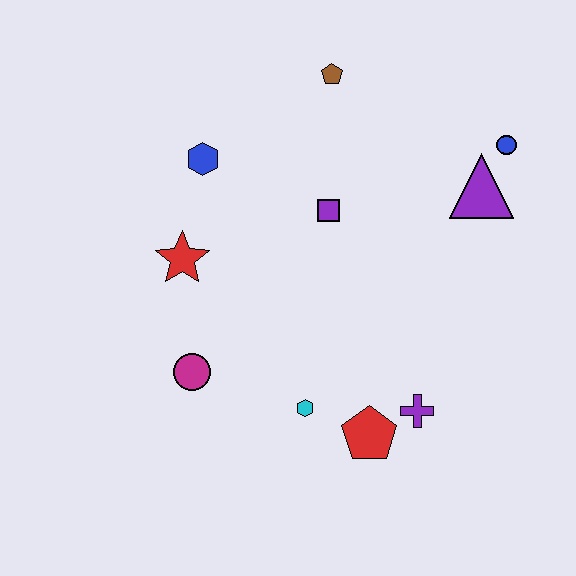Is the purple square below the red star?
No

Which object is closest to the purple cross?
The red pentagon is closest to the purple cross.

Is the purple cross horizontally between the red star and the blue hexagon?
No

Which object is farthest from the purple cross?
The brown pentagon is farthest from the purple cross.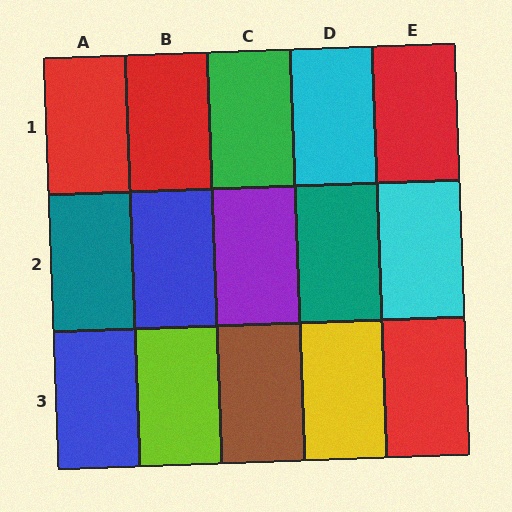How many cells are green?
1 cell is green.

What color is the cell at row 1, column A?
Red.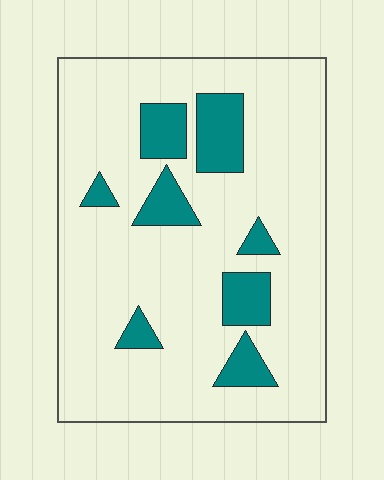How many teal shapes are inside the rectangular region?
8.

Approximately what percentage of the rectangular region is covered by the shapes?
Approximately 15%.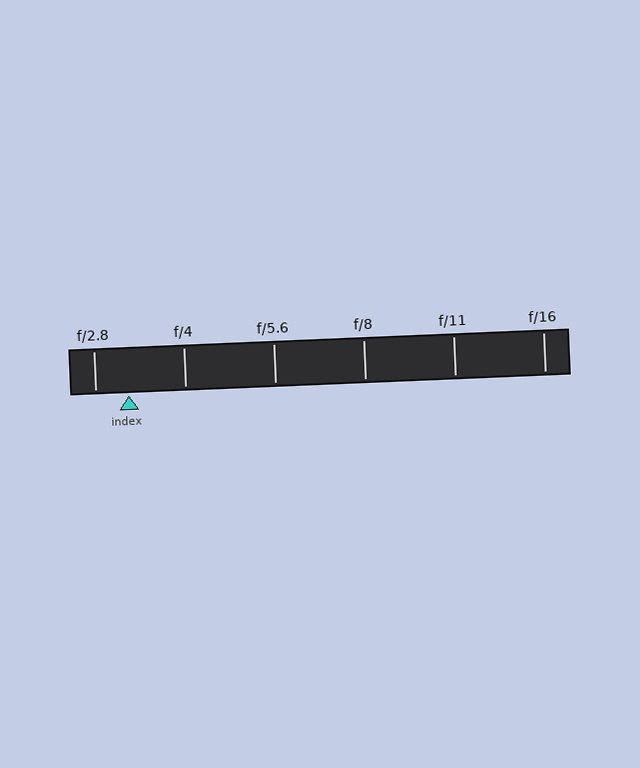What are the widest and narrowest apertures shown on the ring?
The widest aperture shown is f/2.8 and the narrowest is f/16.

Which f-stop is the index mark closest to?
The index mark is closest to f/2.8.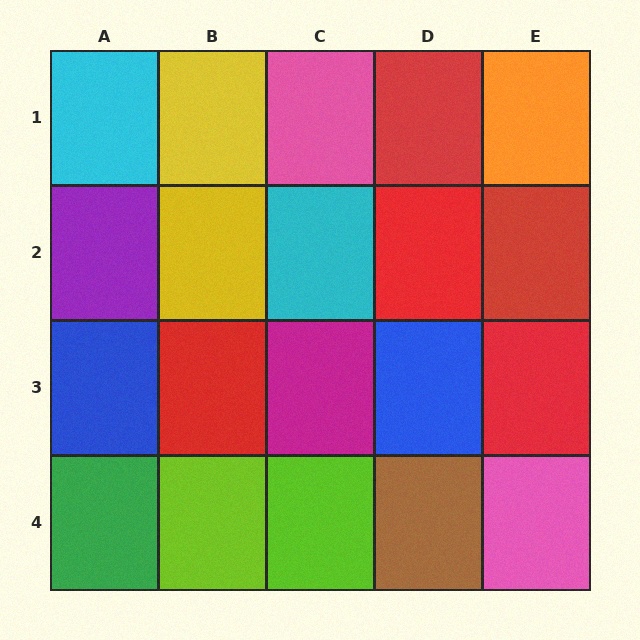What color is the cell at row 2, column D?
Red.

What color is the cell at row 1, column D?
Red.